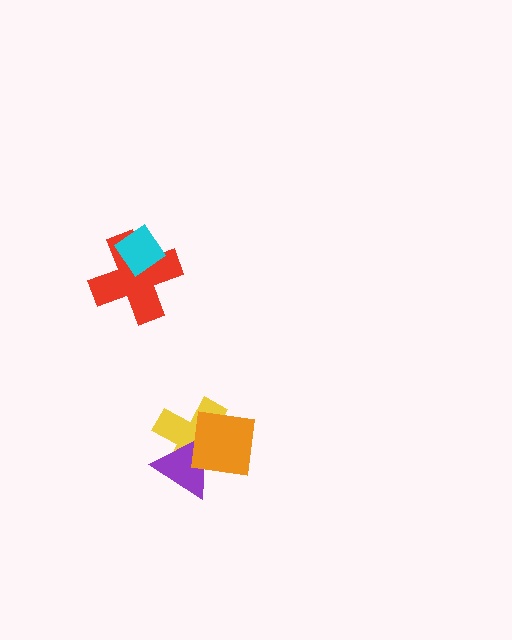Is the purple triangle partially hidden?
Yes, it is partially covered by another shape.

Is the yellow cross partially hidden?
Yes, it is partially covered by another shape.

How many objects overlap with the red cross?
1 object overlaps with the red cross.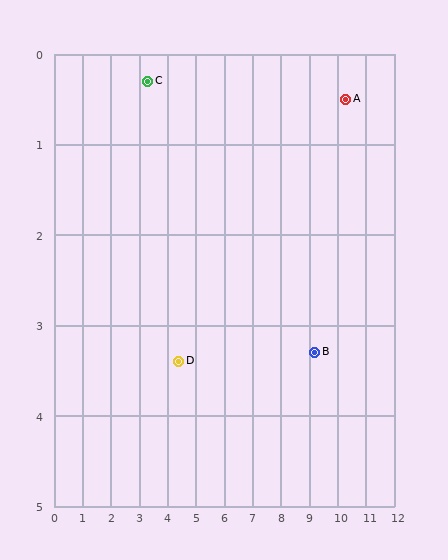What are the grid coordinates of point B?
Point B is at approximately (9.2, 3.3).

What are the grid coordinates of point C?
Point C is at approximately (3.3, 0.3).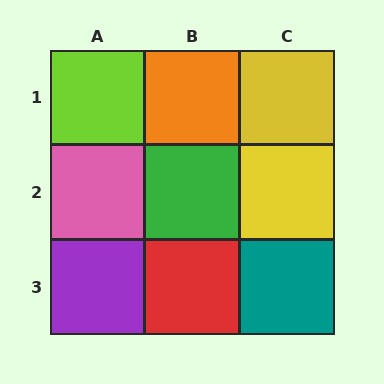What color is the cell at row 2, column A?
Pink.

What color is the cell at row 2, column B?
Green.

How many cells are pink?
1 cell is pink.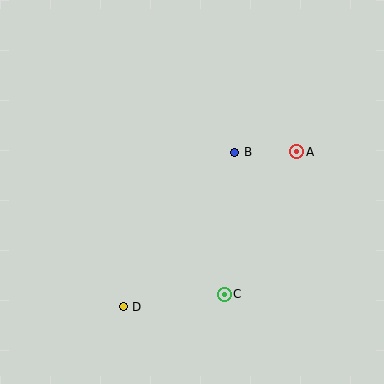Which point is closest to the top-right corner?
Point A is closest to the top-right corner.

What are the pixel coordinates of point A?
Point A is at (297, 152).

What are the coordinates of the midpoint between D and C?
The midpoint between D and C is at (174, 300).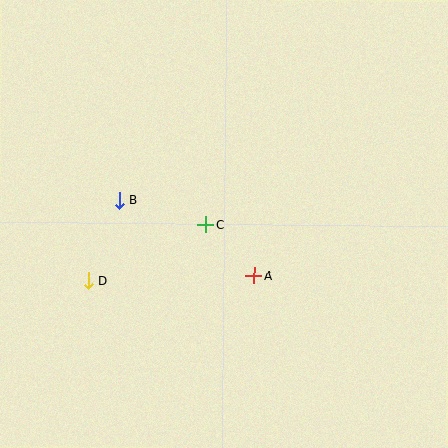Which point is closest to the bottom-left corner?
Point D is closest to the bottom-left corner.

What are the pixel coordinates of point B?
Point B is at (120, 200).